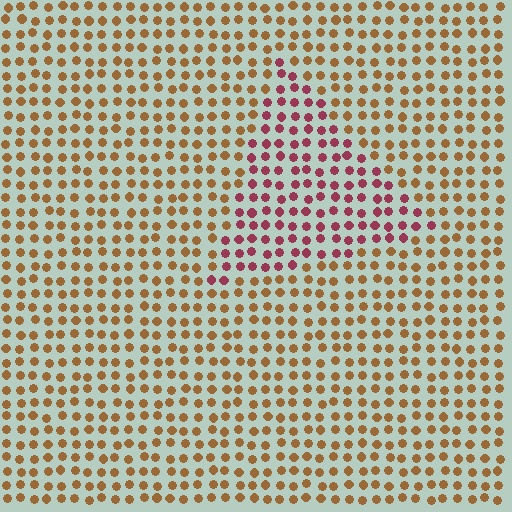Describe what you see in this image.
The image is filled with small brown elements in a uniform arrangement. A triangle-shaped region is visible where the elements are tinted to a slightly different hue, forming a subtle color boundary.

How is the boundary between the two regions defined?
The boundary is defined purely by a slight shift in hue (about 50 degrees). Spacing, size, and orientation are identical on both sides.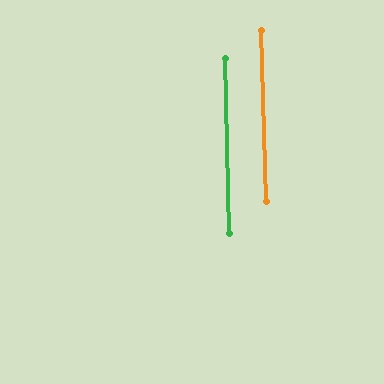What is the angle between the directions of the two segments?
Approximately 1 degree.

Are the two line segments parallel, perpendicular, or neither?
Parallel — their directions differ by only 0.6°.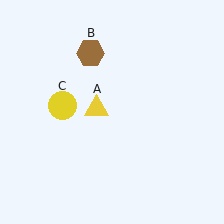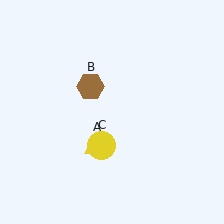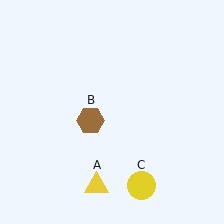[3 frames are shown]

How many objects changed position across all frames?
3 objects changed position: yellow triangle (object A), brown hexagon (object B), yellow circle (object C).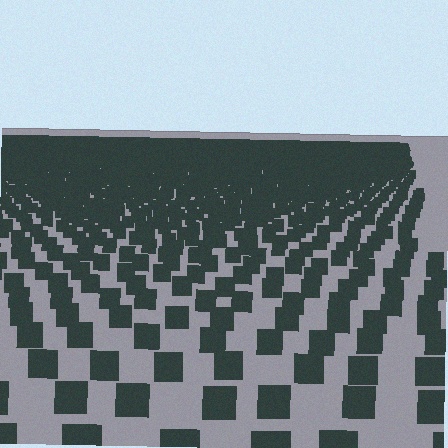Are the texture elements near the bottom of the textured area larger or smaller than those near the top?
Larger. Near the bottom, elements are closer to the viewer and appear at a bigger on-screen size.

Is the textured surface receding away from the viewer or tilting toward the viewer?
The surface is receding away from the viewer. Texture elements get smaller and denser toward the top.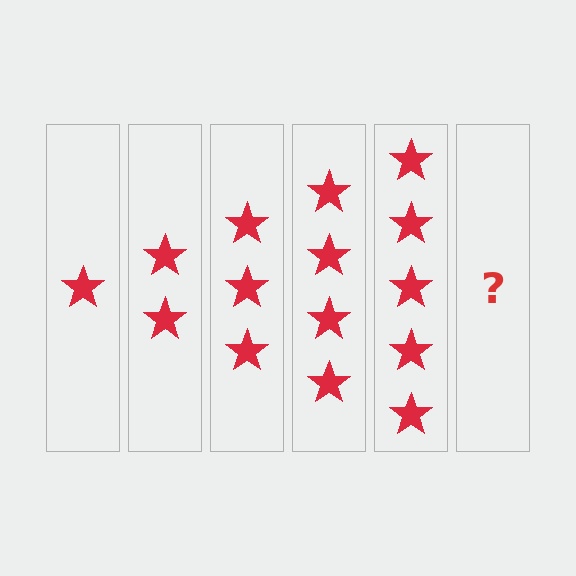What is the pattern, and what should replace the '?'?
The pattern is that each step adds one more star. The '?' should be 6 stars.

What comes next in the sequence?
The next element should be 6 stars.